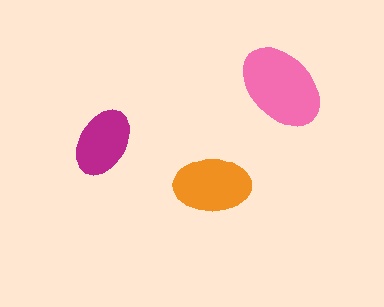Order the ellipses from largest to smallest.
the pink one, the orange one, the magenta one.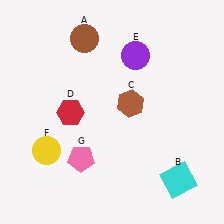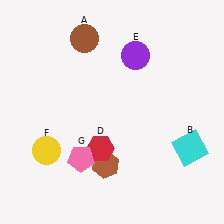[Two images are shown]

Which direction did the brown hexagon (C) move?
The brown hexagon (C) moved down.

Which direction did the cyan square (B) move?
The cyan square (B) moved up.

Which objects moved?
The objects that moved are: the cyan square (B), the brown hexagon (C), the red hexagon (D).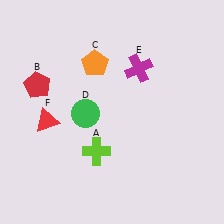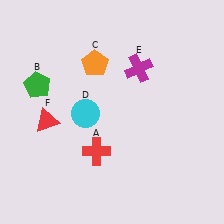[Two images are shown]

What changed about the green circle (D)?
In Image 1, D is green. In Image 2, it changed to cyan.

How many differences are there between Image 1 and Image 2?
There are 3 differences between the two images.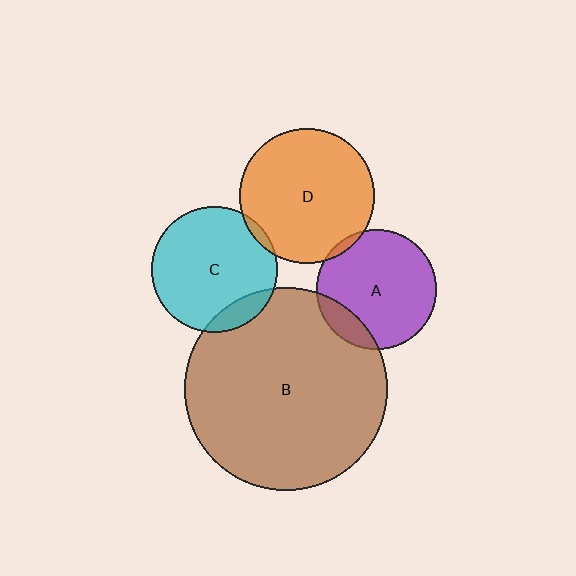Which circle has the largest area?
Circle B (brown).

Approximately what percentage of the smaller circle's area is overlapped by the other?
Approximately 5%.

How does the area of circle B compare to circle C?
Approximately 2.6 times.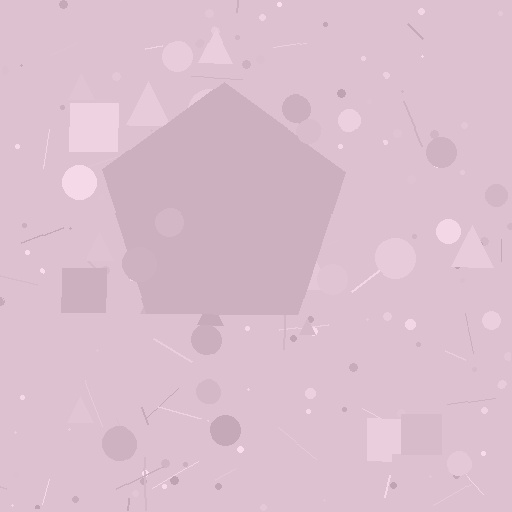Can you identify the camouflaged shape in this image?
The camouflaged shape is a pentagon.